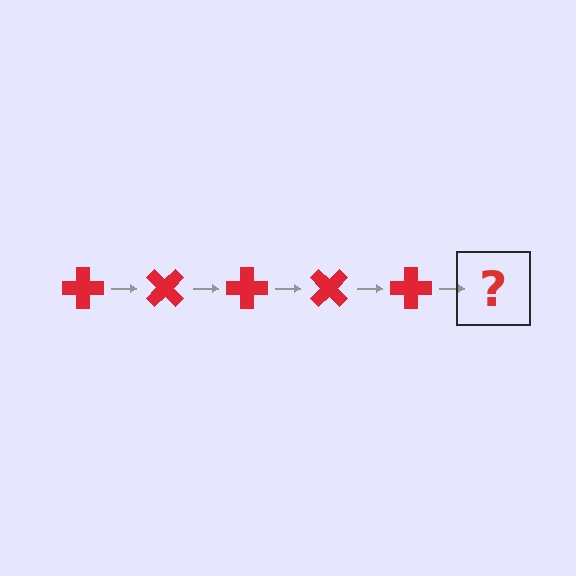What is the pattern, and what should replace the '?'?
The pattern is that the cross rotates 45 degrees each step. The '?' should be a red cross rotated 225 degrees.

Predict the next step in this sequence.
The next step is a red cross rotated 225 degrees.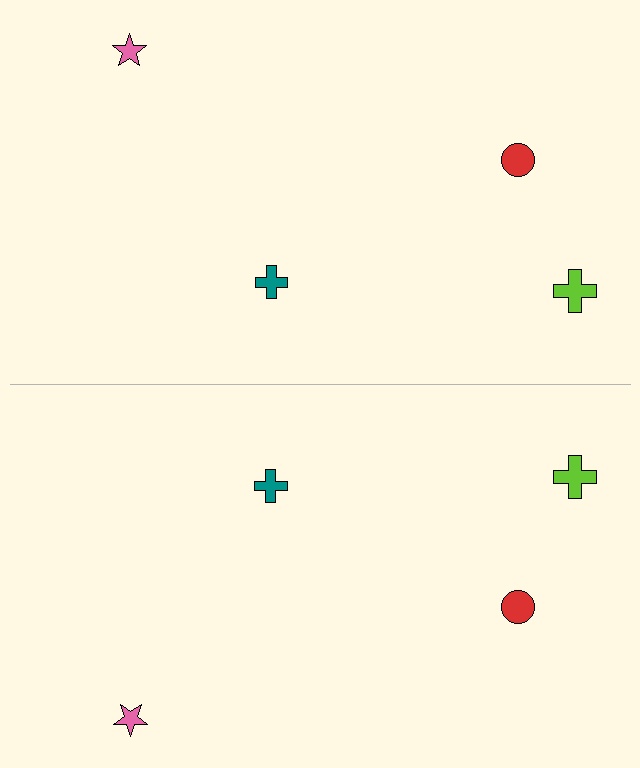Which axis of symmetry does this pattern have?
The pattern has a horizontal axis of symmetry running through the center of the image.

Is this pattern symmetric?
Yes, this pattern has bilateral (reflection) symmetry.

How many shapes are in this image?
There are 8 shapes in this image.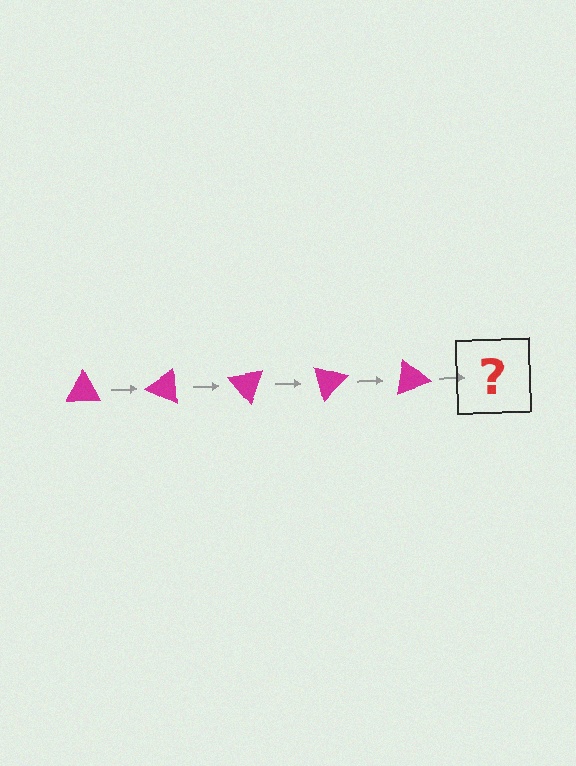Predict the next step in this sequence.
The next step is a magenta triangle rotated 125 degrees.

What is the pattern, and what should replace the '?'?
The pattern is that the triangle rotates 25 degrees each step. The '?' should be a magenta triangle rotated 125 degrees.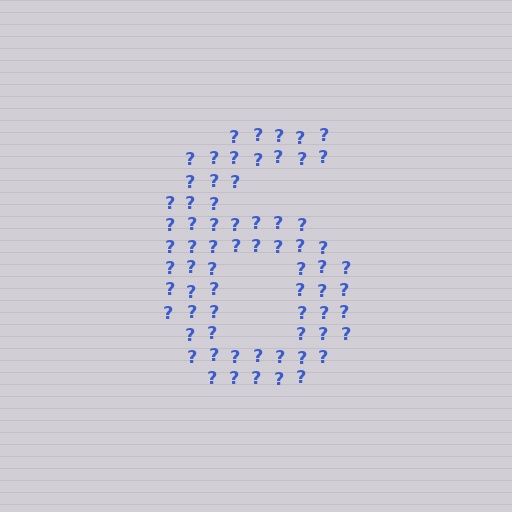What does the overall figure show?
The overall figure shows the digit 6.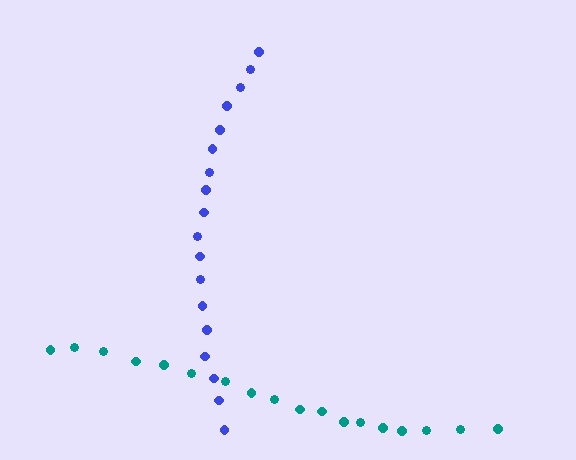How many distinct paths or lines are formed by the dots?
There are 2 distinct paths.